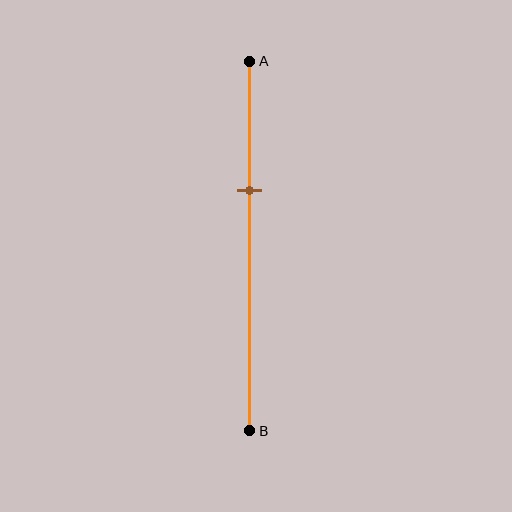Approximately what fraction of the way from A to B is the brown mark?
The brown mark is approximately 35% of the way from A to B.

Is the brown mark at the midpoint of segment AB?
No, the mark is at about 35% from A, not at the 50% midpoint.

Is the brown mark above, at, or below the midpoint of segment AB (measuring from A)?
The brown mark is above the midpoint of segment AB.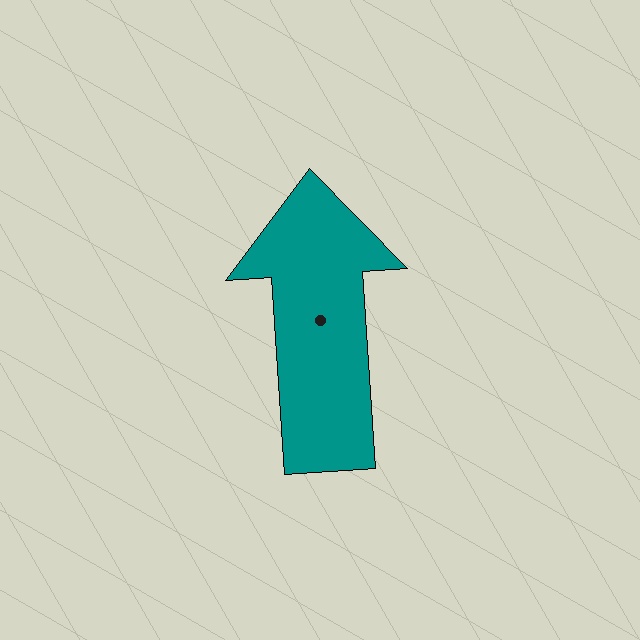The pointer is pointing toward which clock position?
Roughly 12 o'clock.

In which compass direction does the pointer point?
North.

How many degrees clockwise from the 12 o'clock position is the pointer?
Approximately 356 degrees.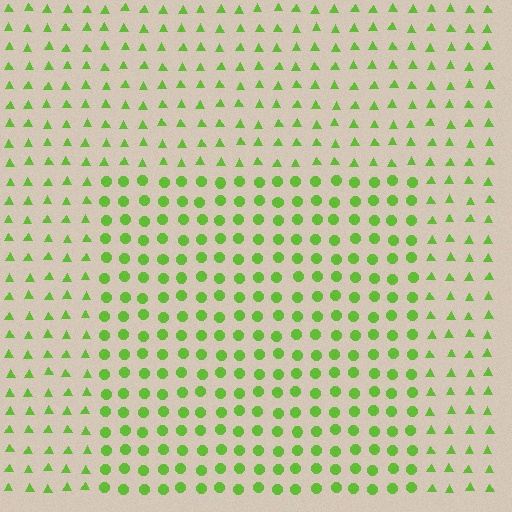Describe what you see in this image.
The image is filled with small lime elements arranged in a uniform grid. A rectangle-shaped region contains circles, while the surrounding area contains triangles. The boundary is defined purely by the change in element shape.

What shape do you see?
I see a rectangle.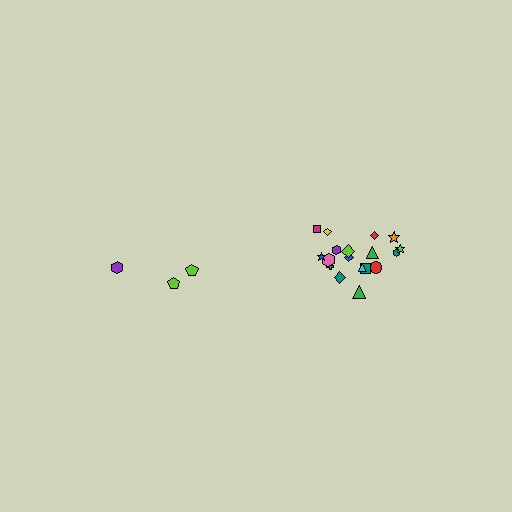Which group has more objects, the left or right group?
The right group.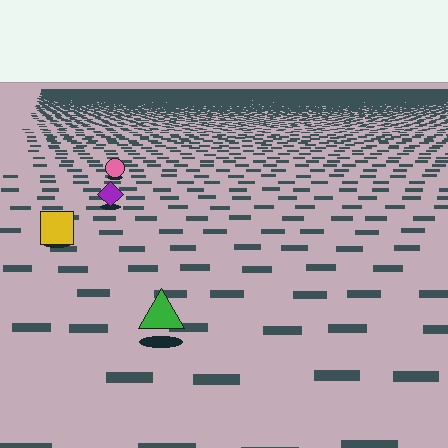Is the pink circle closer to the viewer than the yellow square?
No. The yellow square is closer — you can tell from the texture gradient: the ground texture is coarser near it.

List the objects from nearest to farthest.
From nearest to farthest: the green triangle, the yellow square, the purple diamond, the pink circle.